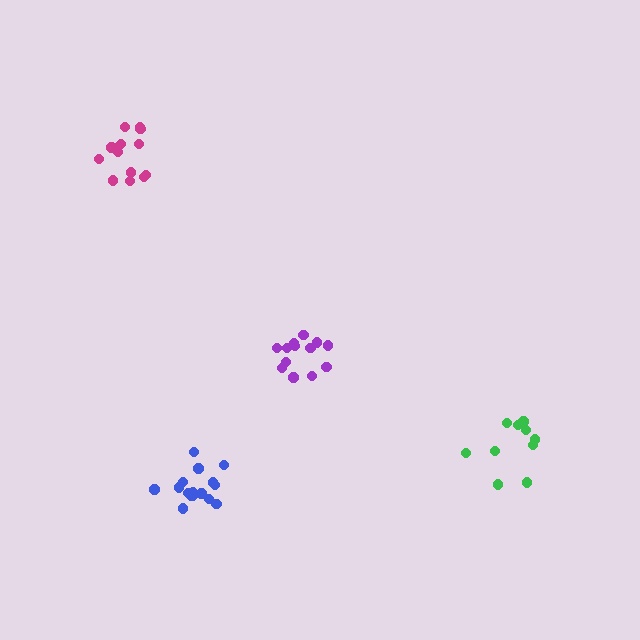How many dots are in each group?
Group 1: 16 dots, Group 2: 13 dots, Group 3: 14 dots, Group 4: 10 dots (53 total).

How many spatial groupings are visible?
There are 4 spatial groupings.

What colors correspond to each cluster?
The clusters are colored: blue, purple, magenta, green.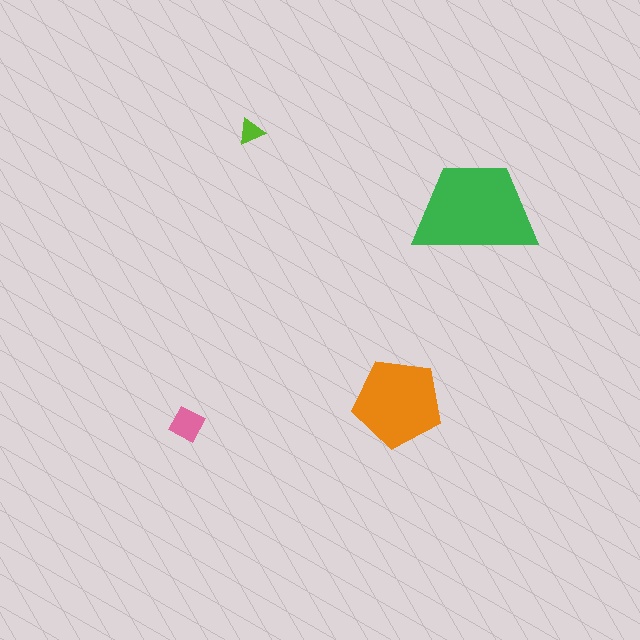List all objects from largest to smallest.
The green trapezoid, the orange pentagon, the pink diamond, the lime triangle.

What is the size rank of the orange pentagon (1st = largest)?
2nd.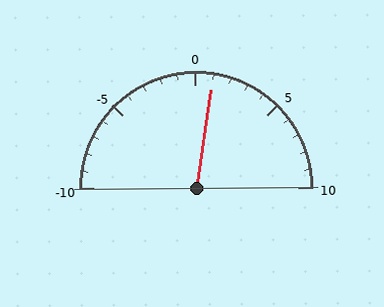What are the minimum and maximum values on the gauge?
The gauge ranges from -10 to 10.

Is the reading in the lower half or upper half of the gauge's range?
The reading is in the upper half of the range (-10 to 10).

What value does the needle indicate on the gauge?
The needle indicates approximately 1.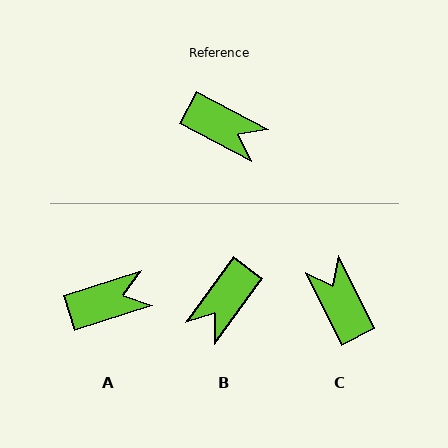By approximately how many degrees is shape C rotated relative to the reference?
Approximately 145 degrees counter-clockwise.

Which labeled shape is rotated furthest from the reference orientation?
C, about 145 degrees away.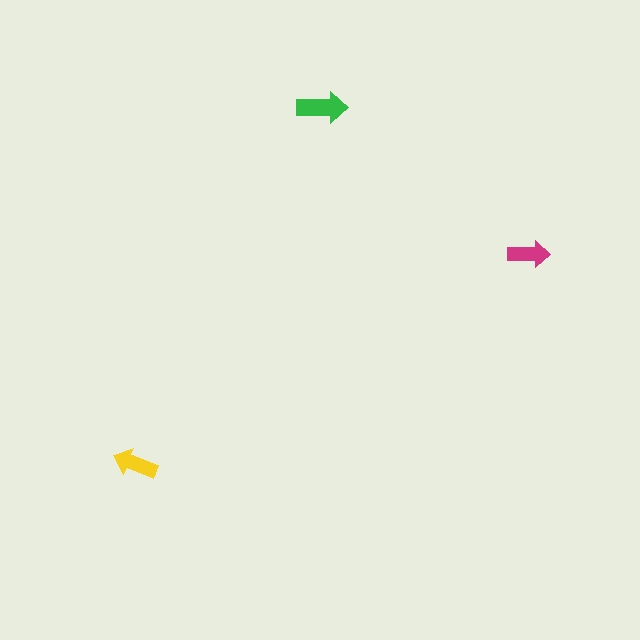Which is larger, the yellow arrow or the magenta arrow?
The yellow one.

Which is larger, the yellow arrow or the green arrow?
The green one.